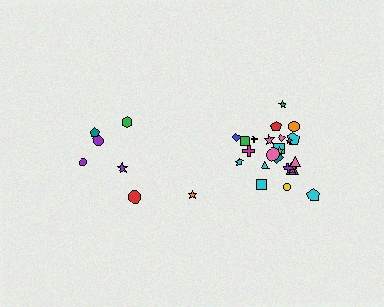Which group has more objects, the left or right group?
The right group.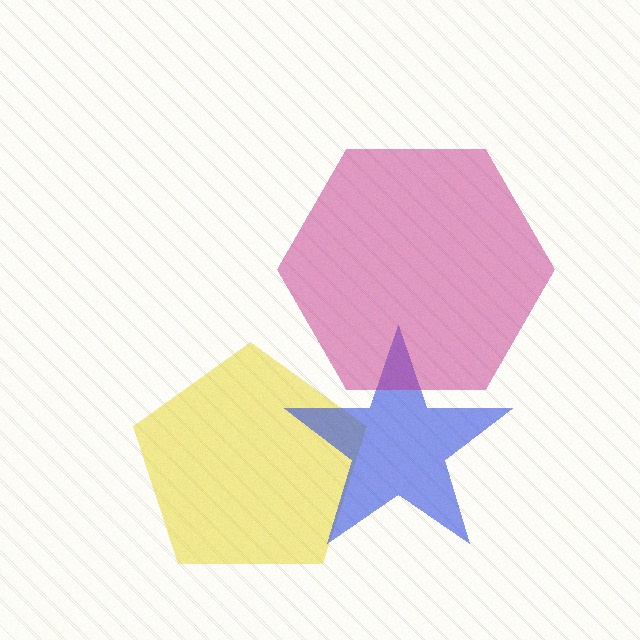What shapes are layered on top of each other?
The layered shapes are: a yellow pentagon, a blue star, a magenta hexagon.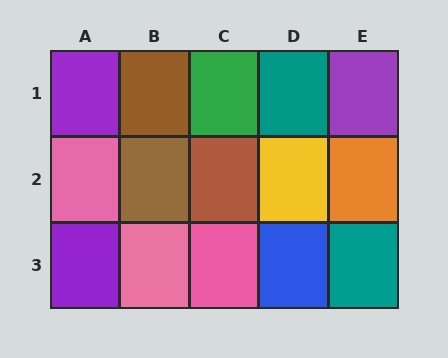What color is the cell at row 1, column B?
Brown.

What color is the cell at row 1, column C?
Green.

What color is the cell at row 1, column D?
Teal.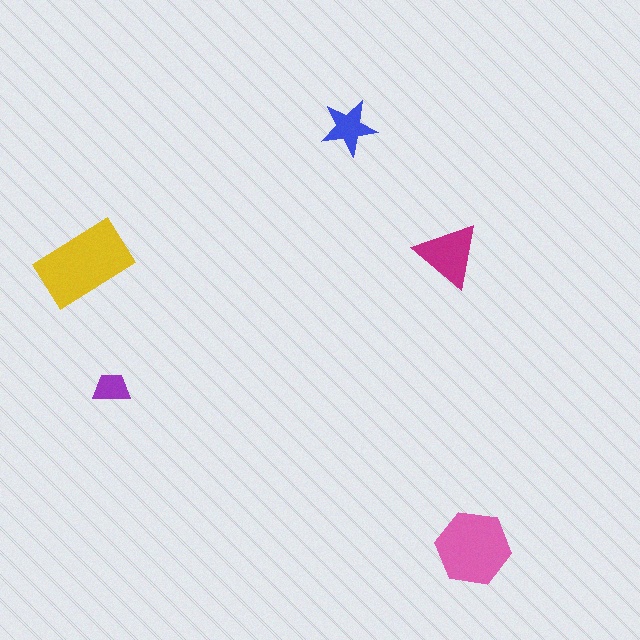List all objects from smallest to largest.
The purple trapezoid, the blue star, the magenta triangle, the pink hexagon, the yellow rectangle.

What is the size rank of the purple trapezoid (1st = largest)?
5th.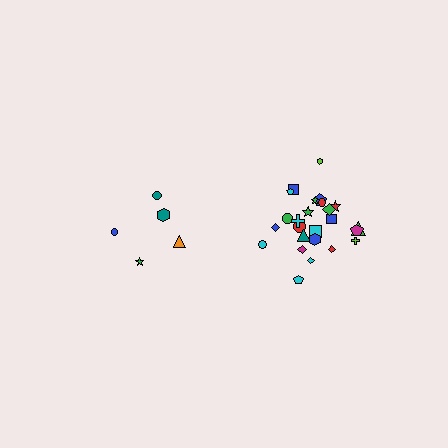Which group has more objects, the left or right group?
The right group.